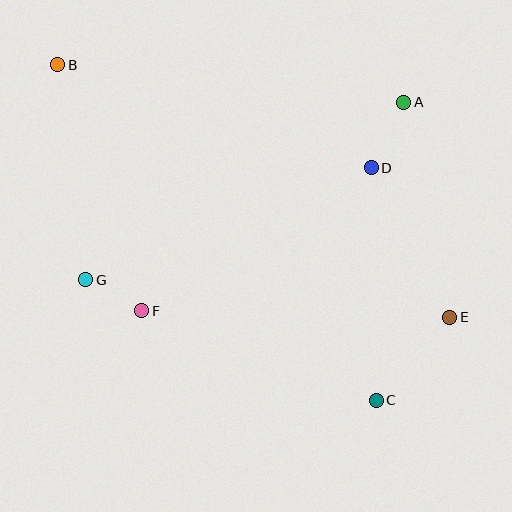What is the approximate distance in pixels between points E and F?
The distance between E and F is approximately 308 pixels.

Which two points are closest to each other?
Points F and G are closest to each other.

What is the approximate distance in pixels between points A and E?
The distance between A and E is approximately 220 pixels.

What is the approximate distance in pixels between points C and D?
The distance between C and D is approximately 232 pixels.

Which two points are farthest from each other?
Points B and E are farthest from each other.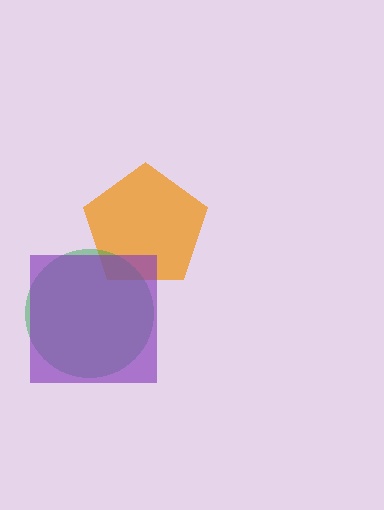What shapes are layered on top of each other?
The layered shapes are: an orange pentagon, a green circle, a purple square.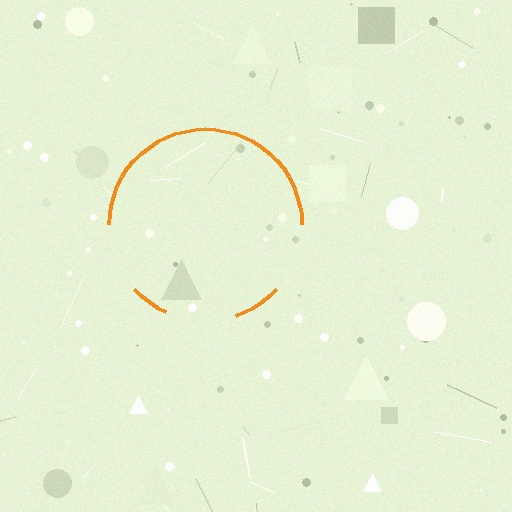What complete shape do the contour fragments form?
The contour fragments form a circle.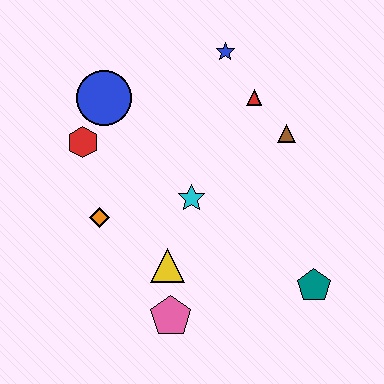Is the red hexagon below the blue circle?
Yes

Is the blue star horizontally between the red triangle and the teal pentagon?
No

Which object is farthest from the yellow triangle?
The blue star is farthest from the yellow triangle.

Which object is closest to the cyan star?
The yellow triangle is closest to the cyan star.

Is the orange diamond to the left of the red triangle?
Yes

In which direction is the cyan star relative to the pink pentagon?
The cyan star is above the pink pentagon.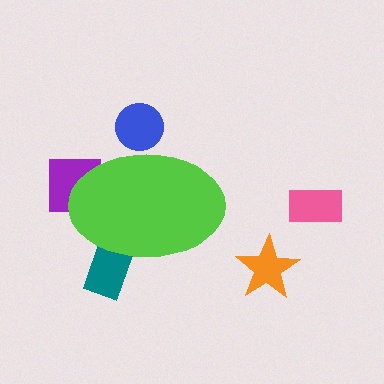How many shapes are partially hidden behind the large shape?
3 shapes are partially hidden.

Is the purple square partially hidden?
Yes, the purple square is partially hidden behind the lime ellipse.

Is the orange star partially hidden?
No, the orange star is fully visible.